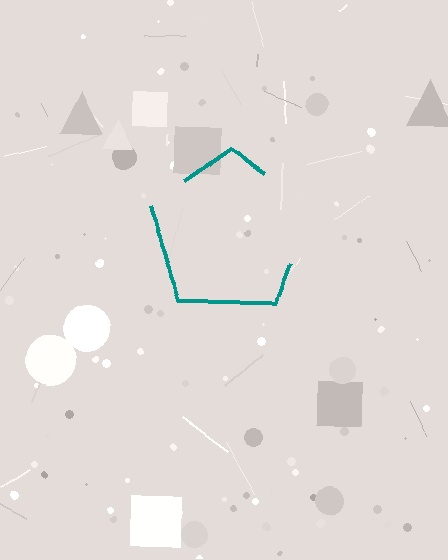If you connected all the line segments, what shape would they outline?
They would outline a pentagon.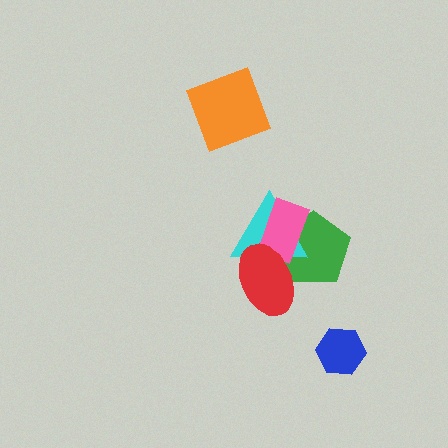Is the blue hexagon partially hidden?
No, no other shape covers it.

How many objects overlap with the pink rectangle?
3 objects overlap with the pink rectangle.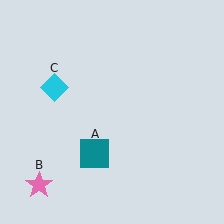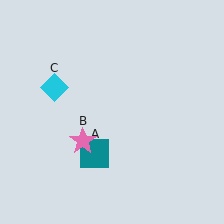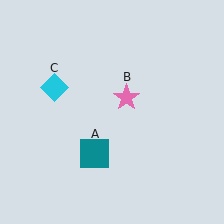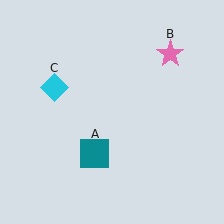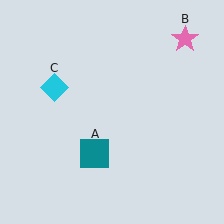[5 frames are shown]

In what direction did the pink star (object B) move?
The pink star (object B) moved up and to the right.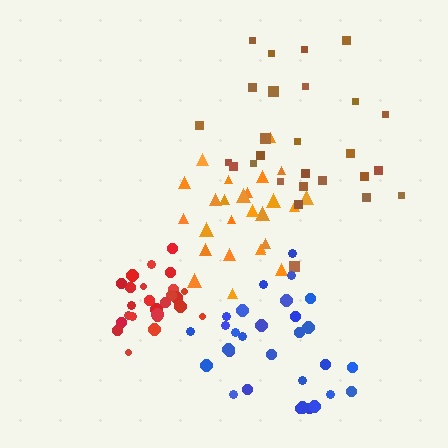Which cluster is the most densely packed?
Red.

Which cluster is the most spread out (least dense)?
Brown.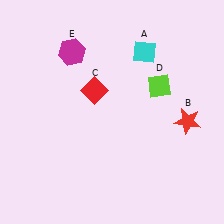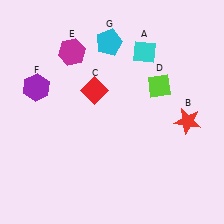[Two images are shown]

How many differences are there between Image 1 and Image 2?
There are 2 differences between the two images.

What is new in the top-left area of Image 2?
A cyan pentagon (G) was added in the top-left area of Image 2.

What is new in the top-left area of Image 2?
A purple hexagon (F) was added in the top-left area of Image 2.